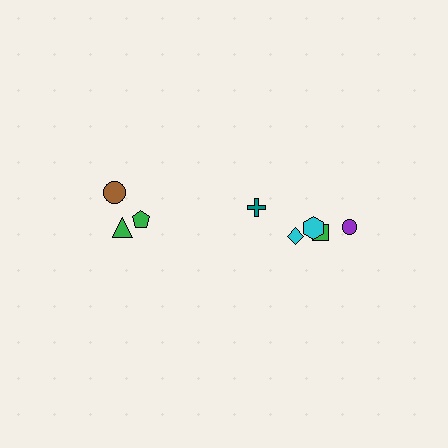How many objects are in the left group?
There are 3 objects.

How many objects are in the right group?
There are 5 objects.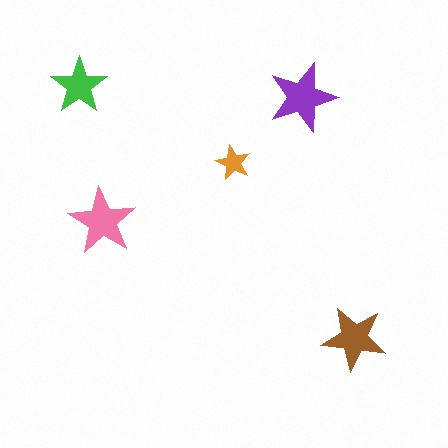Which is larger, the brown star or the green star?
The brown one.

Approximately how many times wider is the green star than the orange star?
About 1.5 times wider.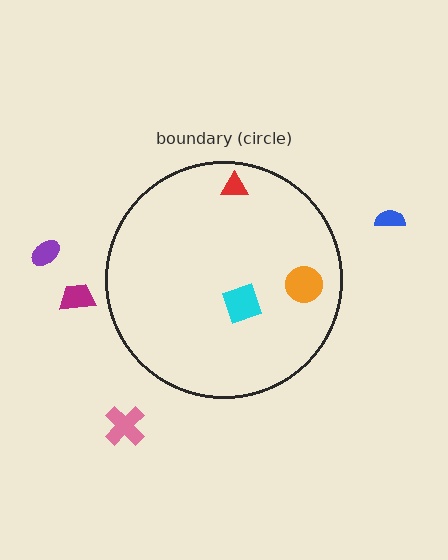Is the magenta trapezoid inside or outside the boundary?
Outside.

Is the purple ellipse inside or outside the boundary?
Outside.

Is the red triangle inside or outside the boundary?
Inside.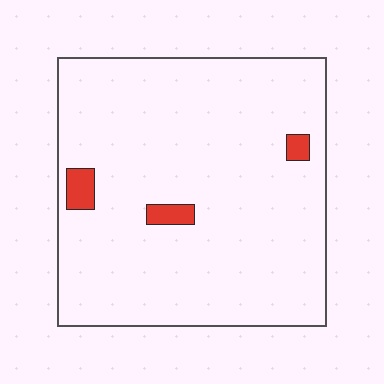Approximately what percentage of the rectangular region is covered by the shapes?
Approximately 5%.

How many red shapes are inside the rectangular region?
3.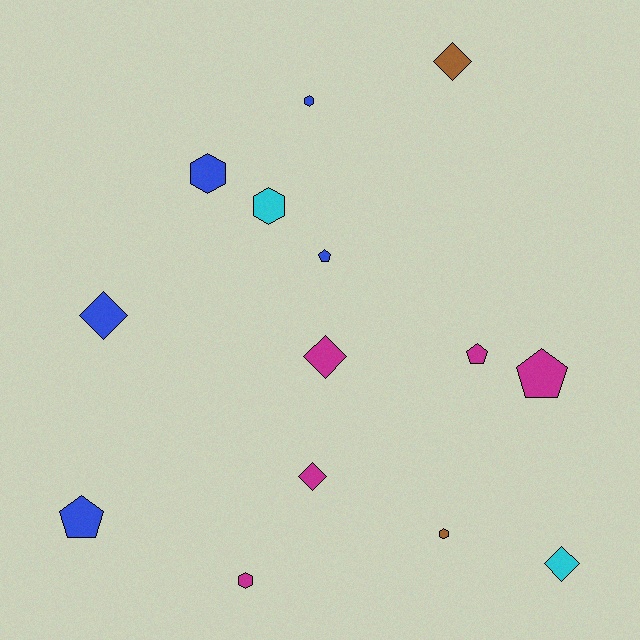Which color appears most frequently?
Blue, with 5 objects.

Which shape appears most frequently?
Hexagon, with 5 objects.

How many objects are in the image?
There are 14 objects.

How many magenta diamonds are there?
There are 2 magenta diamonds.